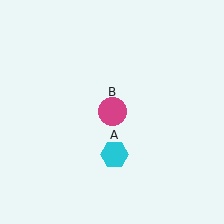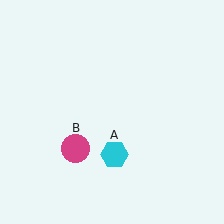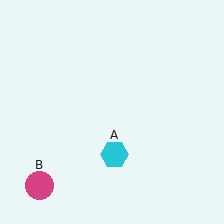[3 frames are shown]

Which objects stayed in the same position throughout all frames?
Cyan hexagon (object A) remained stationary.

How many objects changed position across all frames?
1 object changed position: magenta circle (object B).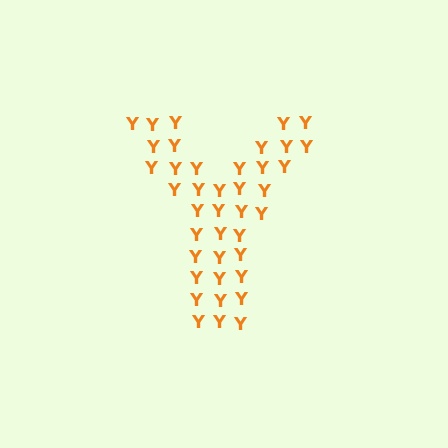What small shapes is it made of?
It is made of small letter Y's.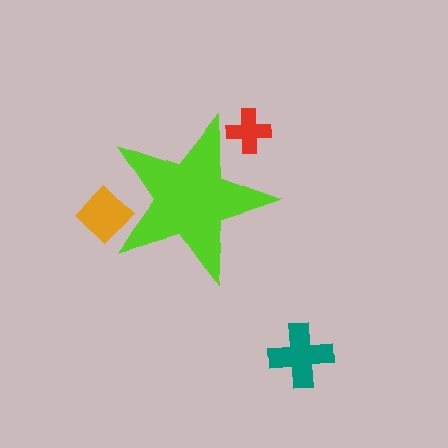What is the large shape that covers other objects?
A lime star.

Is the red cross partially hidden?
Yes, the red cross is partially hidden behind the lime star.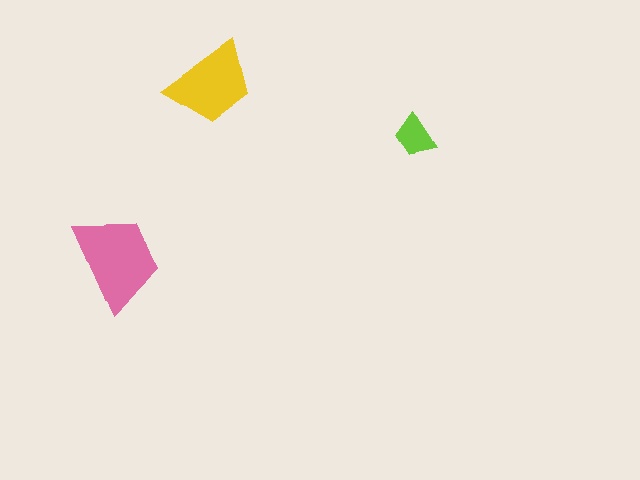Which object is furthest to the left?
The pink trapezoid is leftmost.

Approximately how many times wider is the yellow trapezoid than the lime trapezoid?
About 2 times wider.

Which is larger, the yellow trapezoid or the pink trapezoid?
The pink one.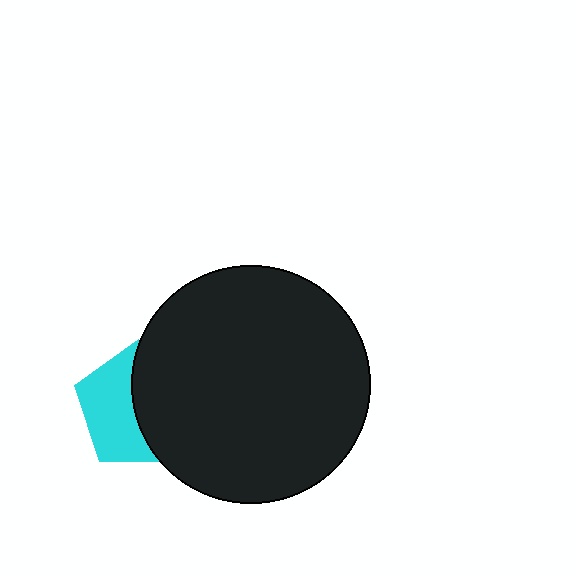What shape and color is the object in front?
The object in front is a black circle.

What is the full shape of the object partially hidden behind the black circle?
The partially hidden object is a cyan pentagon.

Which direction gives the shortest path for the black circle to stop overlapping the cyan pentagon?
Moving right gives the shortest separation.